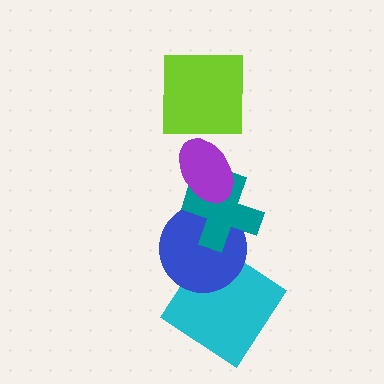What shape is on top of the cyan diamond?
The blue circle is on top of the cyan diamond.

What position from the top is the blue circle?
The blue circle is 4th from the top.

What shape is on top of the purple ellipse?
The lime square is on top of the purple ellipse.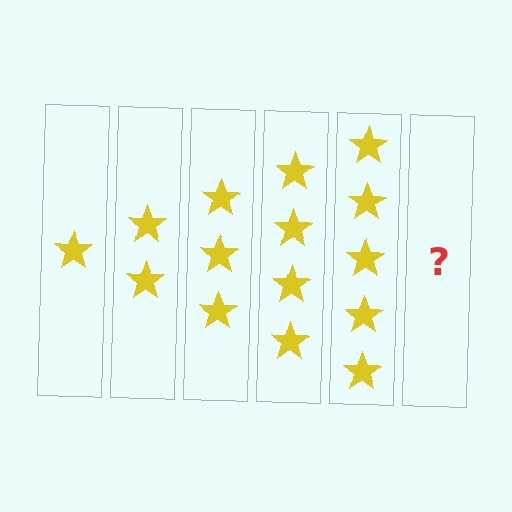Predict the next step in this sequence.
The next step is 6 stars.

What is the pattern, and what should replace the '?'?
The pattern is that each step adds one more star. The '?' should be 6 stars.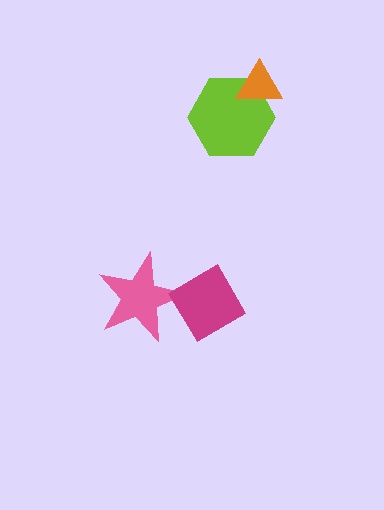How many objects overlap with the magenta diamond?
1 object overlaps with the magenta diamond.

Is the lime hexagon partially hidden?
Yes, it is partially covered by another shape.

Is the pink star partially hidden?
Yes, it is partially covered by another shape.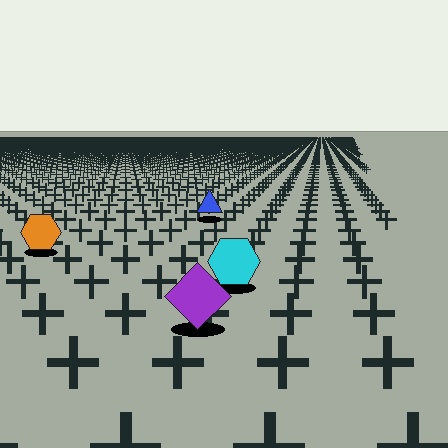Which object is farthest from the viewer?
The blue triangle is farthest from the viewer. It appears smaller and the ground texture around it is denser.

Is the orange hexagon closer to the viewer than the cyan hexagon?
No. The cyan hexagon is closer — you can tell from the texture gradient: the ground texture is coarser near it.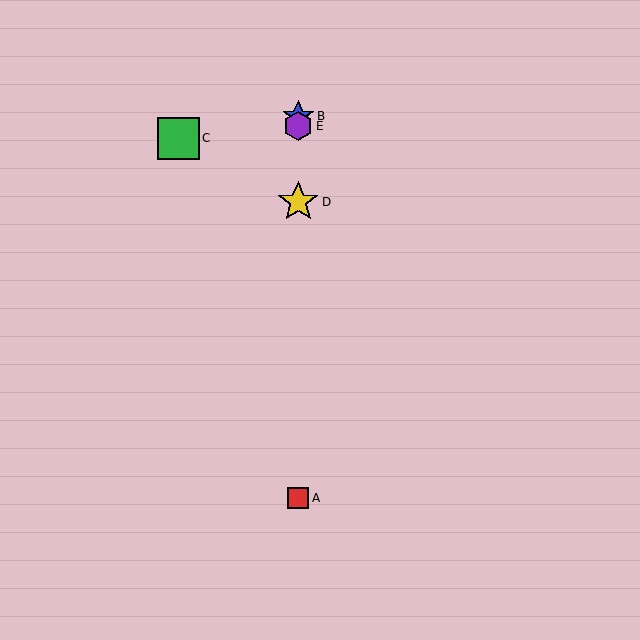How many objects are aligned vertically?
4 objects (A, B, D, E) are aligned vertically.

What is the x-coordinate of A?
Object A is at x≈298.